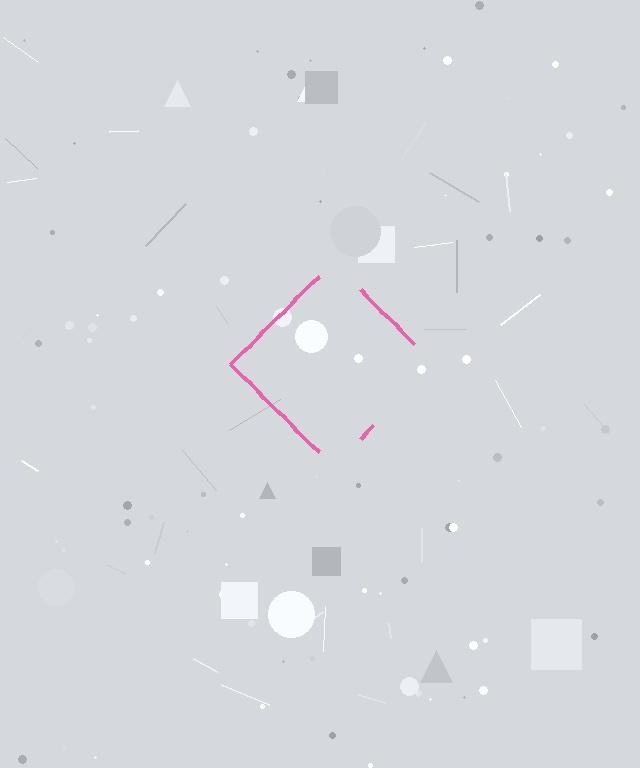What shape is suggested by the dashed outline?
The dashed outline suggests a diamond.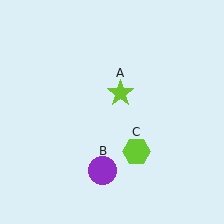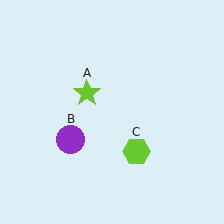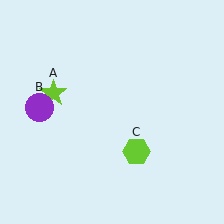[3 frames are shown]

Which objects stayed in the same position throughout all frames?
Lime hexagon (object C) remained stationary.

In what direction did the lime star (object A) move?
The lime star (object A) moved left.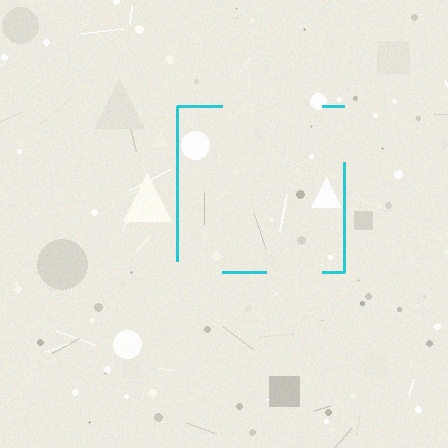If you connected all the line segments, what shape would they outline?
They would outline a square.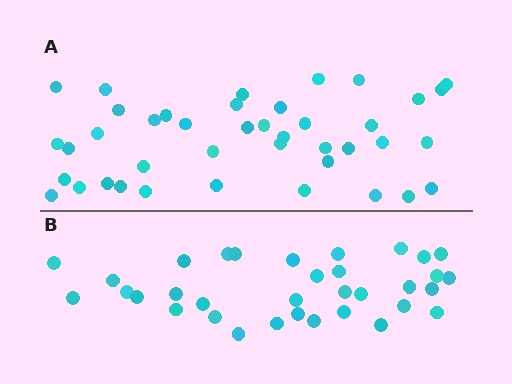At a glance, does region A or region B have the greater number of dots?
Region A (the top region) has more dots.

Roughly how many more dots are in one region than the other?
Region A has roughly 8 or so more dots than region B.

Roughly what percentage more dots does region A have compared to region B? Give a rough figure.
About 20% more.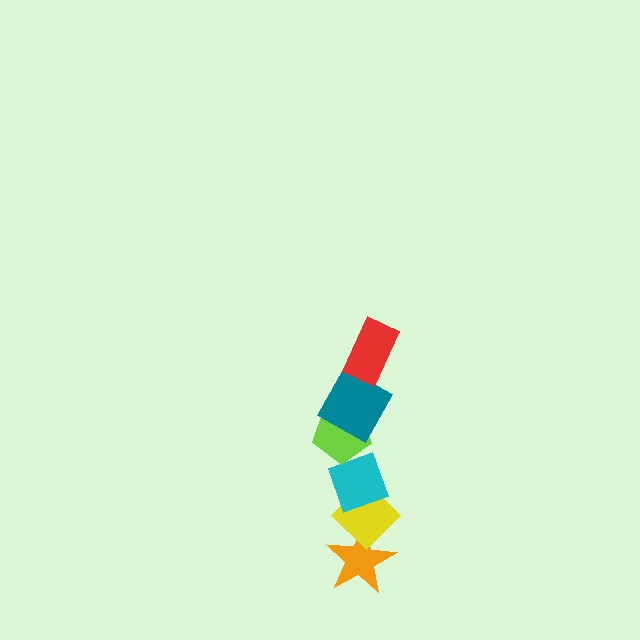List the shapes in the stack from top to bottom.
From top to bottom: the red rectangle, the teal square, the lime pentagon, the cyan diamond, the yellow diamond, the orange star.